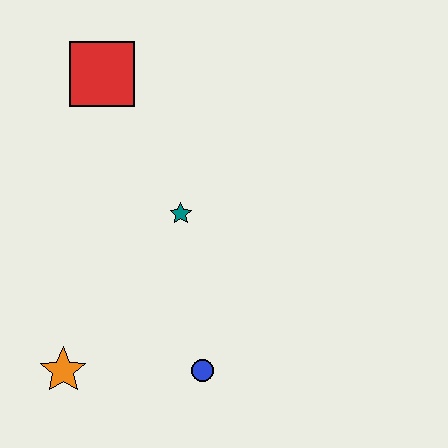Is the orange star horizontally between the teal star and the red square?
No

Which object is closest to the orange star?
The blue circle is closest to the orange star.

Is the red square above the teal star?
Yes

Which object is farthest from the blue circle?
The red square is farthest from the blue circle.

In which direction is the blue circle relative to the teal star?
The blue circle is below the teal star.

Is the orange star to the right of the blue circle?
No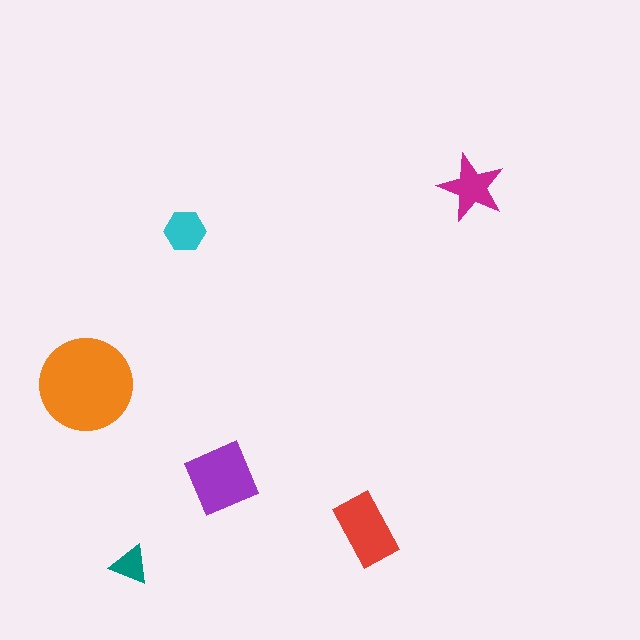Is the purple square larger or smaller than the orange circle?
Smaller.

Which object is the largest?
The orange circle.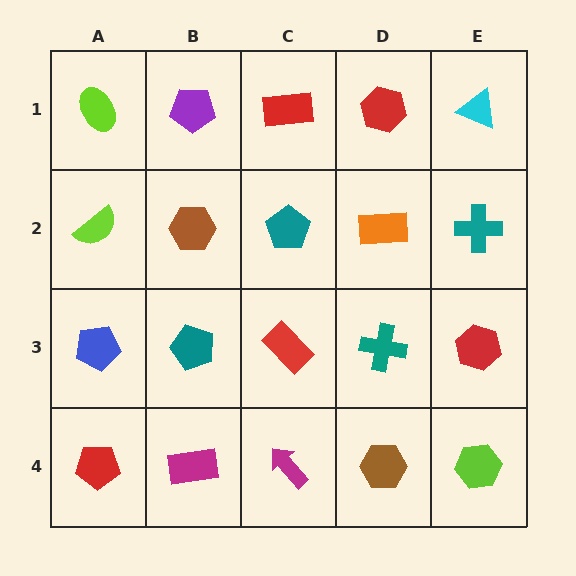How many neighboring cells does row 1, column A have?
2.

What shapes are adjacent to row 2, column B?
A purple pentagon (row 1, column B), a teal pentagon (row 3, column B), a lime semicircle (row 2, column A), a teal pentagon (row 2, column C).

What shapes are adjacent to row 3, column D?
An orange rectangle (row 2, column D), a brown hexagon (row 4, column D), a red rectangle (row 3, column C), a red hexagon (row 3, column E).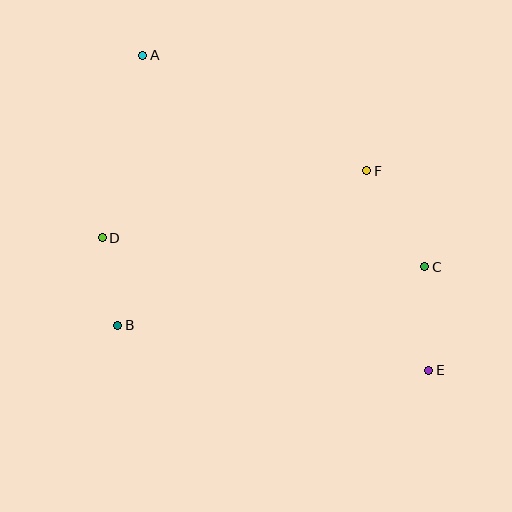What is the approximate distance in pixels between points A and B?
The distance between A and B is approximately 271 pixels.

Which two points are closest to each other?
Points B and D are closest to each other.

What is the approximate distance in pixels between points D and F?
The distance between D and F is approximately 273 pixels.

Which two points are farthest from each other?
Points A and E are farthest from each other.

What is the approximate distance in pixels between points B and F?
The distance between B and F is approximately 293 pixels.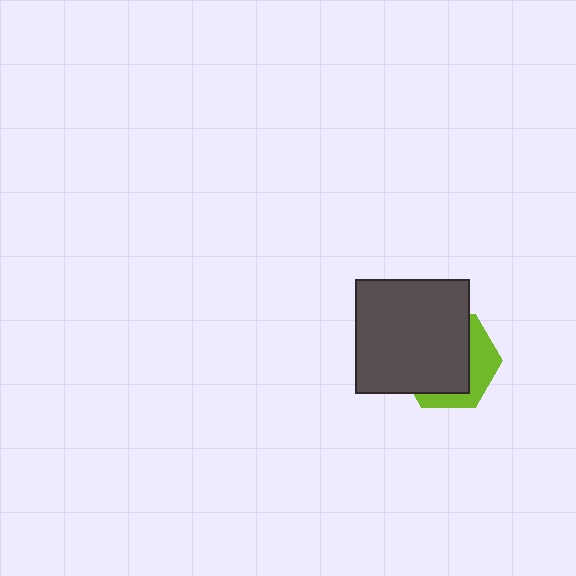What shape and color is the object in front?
The object in front is a dark gray square.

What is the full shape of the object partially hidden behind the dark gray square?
The partially hidden object is a lime hexagon.